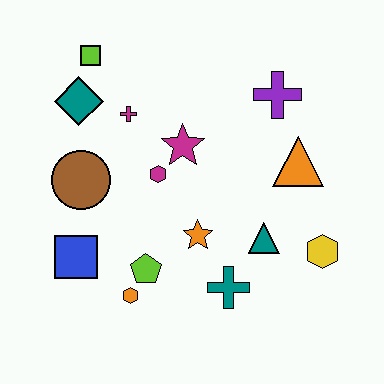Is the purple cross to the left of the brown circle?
No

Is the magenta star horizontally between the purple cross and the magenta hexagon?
Yes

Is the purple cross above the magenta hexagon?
Yes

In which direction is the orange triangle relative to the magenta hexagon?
The orange triangle is to the right of the magenta hexagon.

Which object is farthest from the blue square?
The purple cross is farthest from the blue square.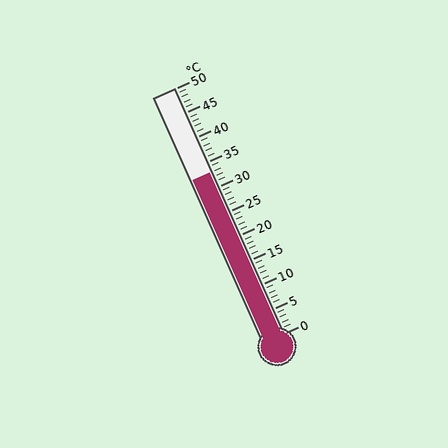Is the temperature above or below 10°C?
The temperature is above 10°C.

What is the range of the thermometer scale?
The thermometer scale ranges from 0°C to 50°C.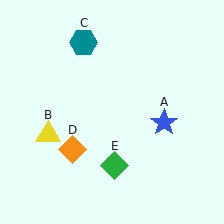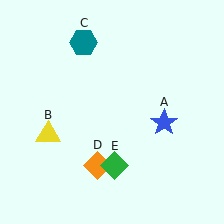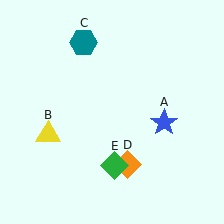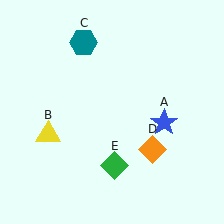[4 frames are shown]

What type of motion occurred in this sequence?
The orange diamond (object D) rotated counterclockwise around the center of the scene.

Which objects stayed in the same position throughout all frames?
Blue star (object A) and yellow triangle (object B) and teal hexagon (object C) and green diamond (object E) remained stationary.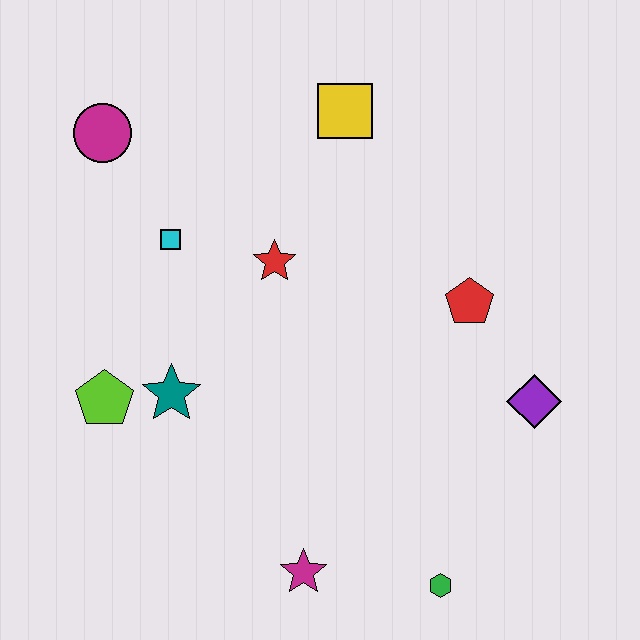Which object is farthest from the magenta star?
The magenta circle is farthest from the magenta star.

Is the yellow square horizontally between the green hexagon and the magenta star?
Yes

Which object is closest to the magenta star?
The green hexagon is closest to the magenta star.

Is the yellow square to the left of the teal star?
No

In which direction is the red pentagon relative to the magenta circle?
The red pentagon is to the right of the magenta circle.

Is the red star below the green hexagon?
No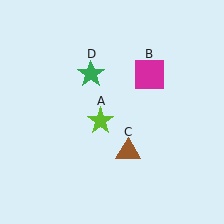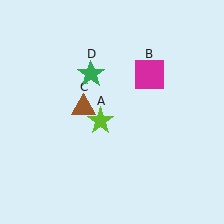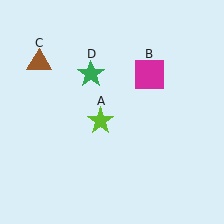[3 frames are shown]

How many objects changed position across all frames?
1 object changed position: brown triangle (object C).